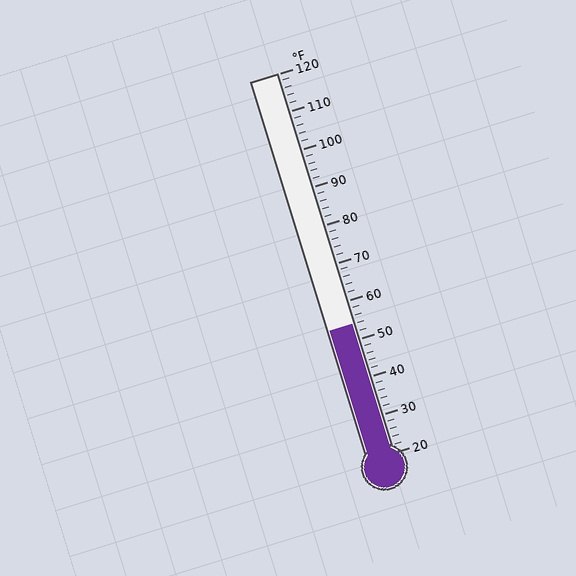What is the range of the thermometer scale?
The thermometer scale ranges from 20°F to 120°F.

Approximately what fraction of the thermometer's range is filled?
The thermometer is filled to approximately 35% of its range.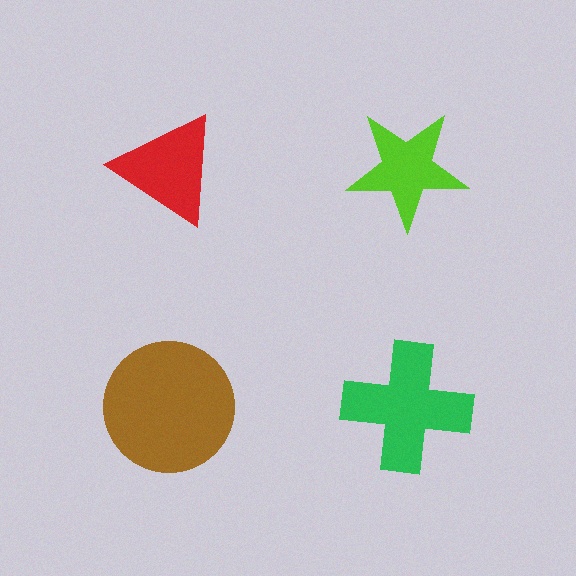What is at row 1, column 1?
A red triangle.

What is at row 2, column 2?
A green cross.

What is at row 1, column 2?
A lime star.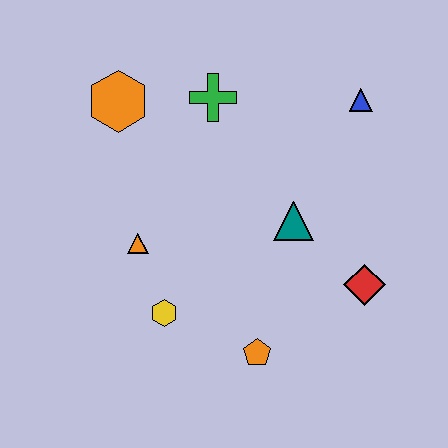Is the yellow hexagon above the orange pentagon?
Yes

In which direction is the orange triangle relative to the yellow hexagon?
The orange triangle is above the yellow hexagon.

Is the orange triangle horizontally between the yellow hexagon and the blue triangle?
No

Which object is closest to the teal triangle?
The red diamond is closest to the teal triangle.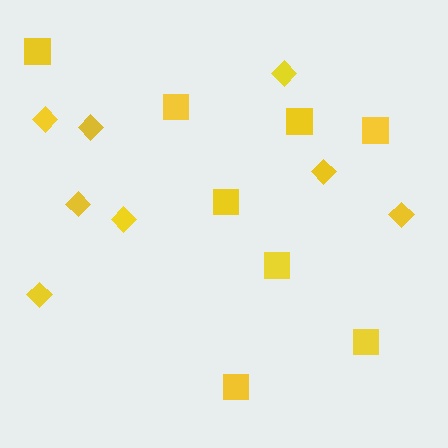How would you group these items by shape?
There are 2 groups: one group of diamonds (8) and one group of squares (8).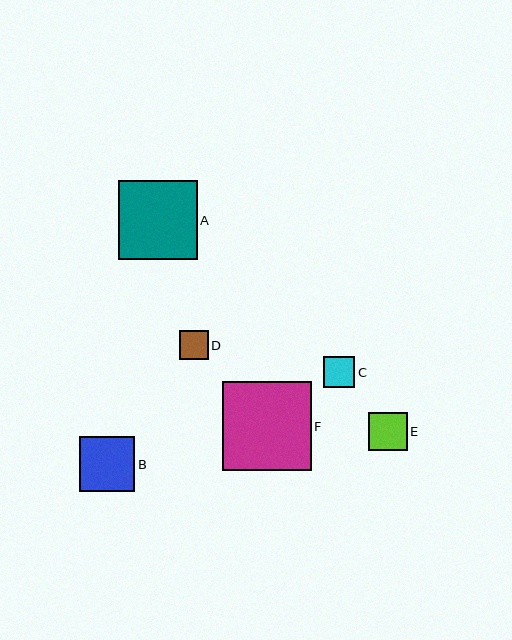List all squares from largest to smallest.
From largest to smallest: F, A, B, E, C, D.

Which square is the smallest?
Square D is the smallest with a size of approximately 29 pixels.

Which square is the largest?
Square F is the largest with a size of approximately 88 pixels.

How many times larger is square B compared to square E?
Square B is approximately 1.4 times the size of square E.